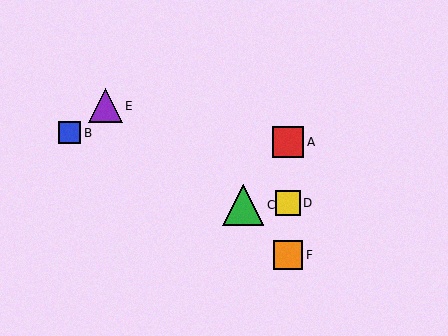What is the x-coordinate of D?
Object D is at x≈288.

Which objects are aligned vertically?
Objects A, D, F are aligned vertically.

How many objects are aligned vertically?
3 objects (A, D, F) are aligned vertically.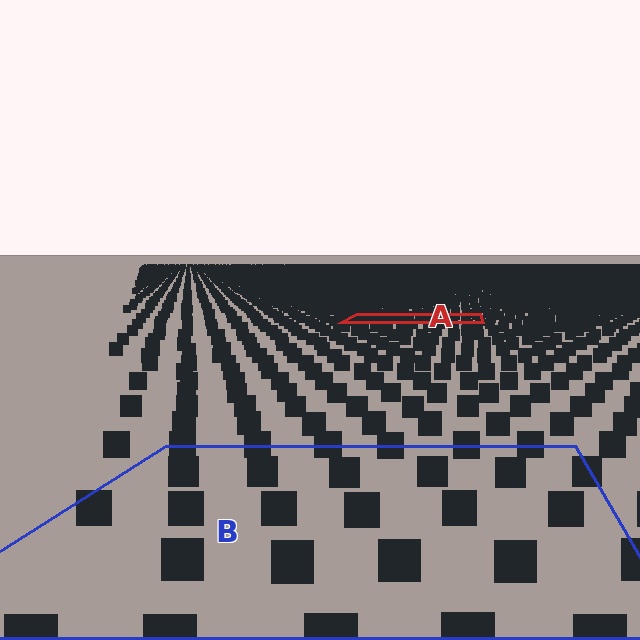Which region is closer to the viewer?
Region B is closer. The texture elements there are larger and more spread out.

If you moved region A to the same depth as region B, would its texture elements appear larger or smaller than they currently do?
They would appear larger. At a closer depth, the same texture elements are projected at a bigger on-screen size.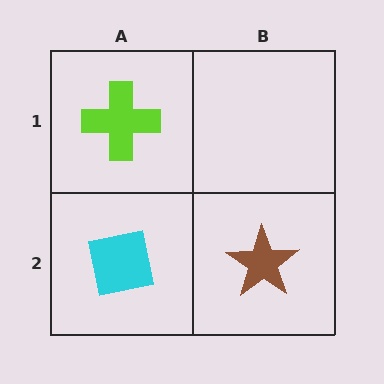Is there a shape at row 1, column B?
No, that cell is empty.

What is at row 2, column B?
A brown star.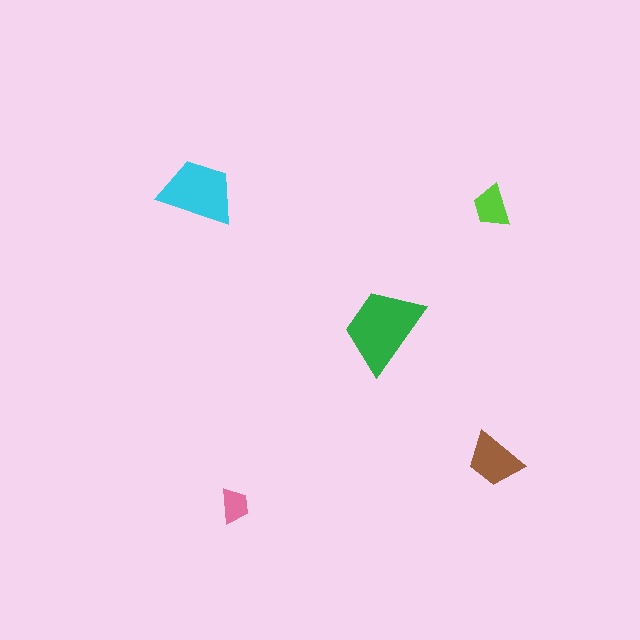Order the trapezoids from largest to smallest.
the green one, the cyan one, the brown one, the lime one, the pink one.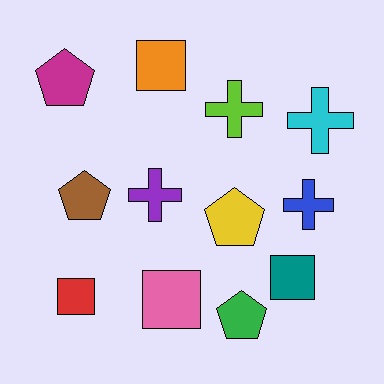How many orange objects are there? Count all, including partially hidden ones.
There is 1 orange object.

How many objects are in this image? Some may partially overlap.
There are 12 objects.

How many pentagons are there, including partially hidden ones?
There are 4 pentagons.